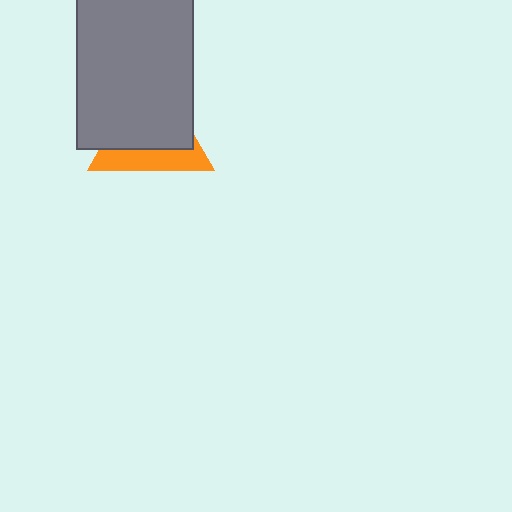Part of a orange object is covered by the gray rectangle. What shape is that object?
It is a triangle.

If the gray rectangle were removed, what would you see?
You would see the complete orange triangle.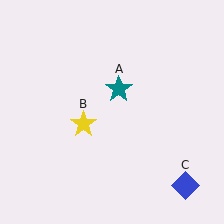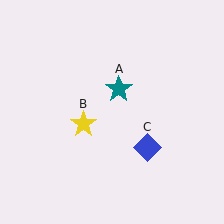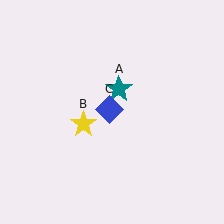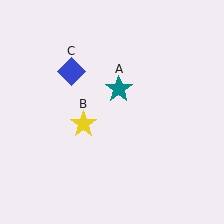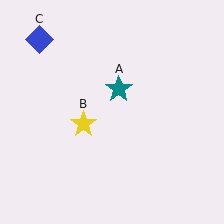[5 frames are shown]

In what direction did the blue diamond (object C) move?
The blue diamond (object C) moved up and to the left.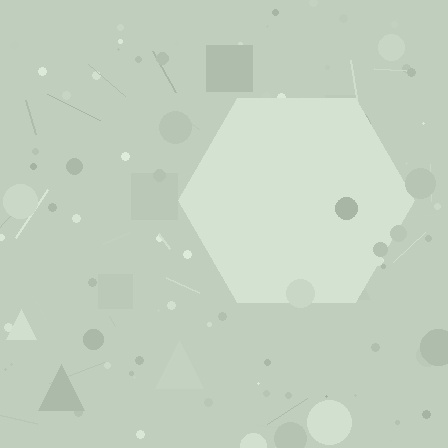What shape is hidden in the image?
A hexagon is hidden in the image.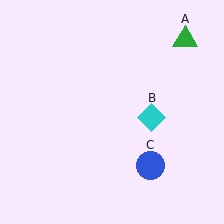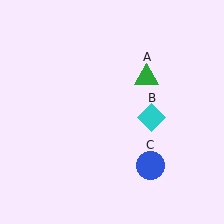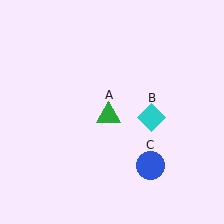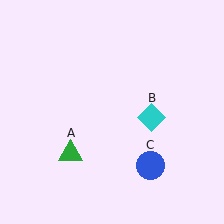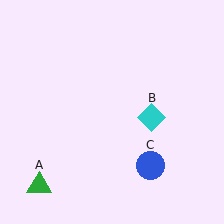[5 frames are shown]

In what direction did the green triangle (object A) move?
The green triangle (object A) moved down and to the left.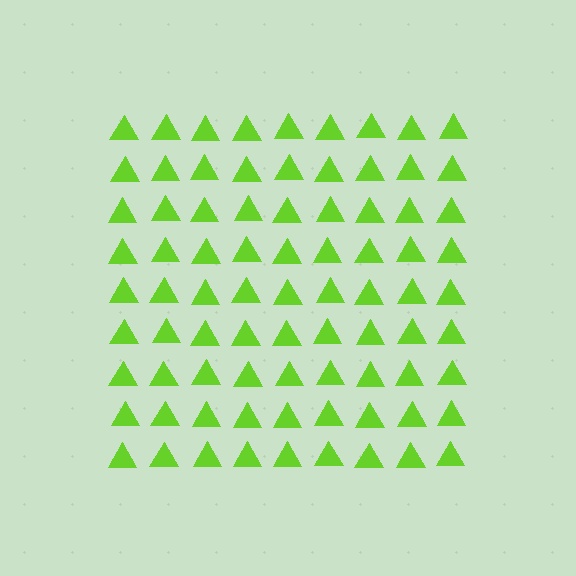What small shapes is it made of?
It is made of small triangles.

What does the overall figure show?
The overall figure shows a square.